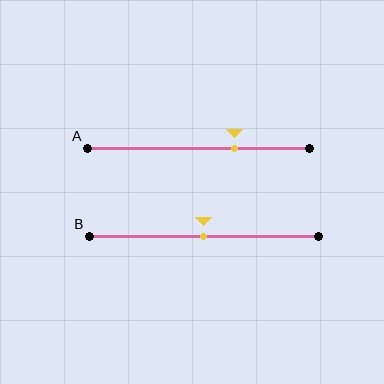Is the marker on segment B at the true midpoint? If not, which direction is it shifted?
Yes, the marker on segment B is at the true midpoint.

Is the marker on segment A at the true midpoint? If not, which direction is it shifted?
No, the marker on segment A is shifted to the right by about 17% of the segment length.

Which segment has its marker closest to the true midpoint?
Segment B has its marker closest to the true midpoint.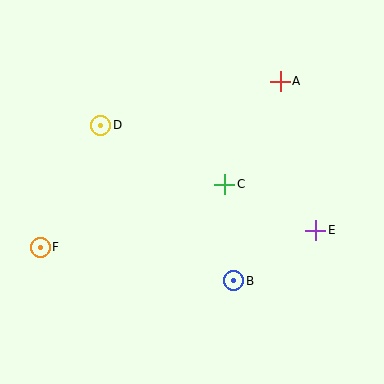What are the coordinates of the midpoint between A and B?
The midpoint between A and B is at (257, 181).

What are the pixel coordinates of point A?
Point A is at (280, 81).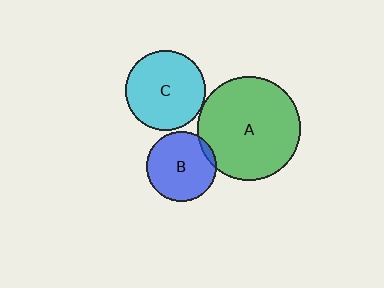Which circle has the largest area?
Circle A (green).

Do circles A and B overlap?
Yes.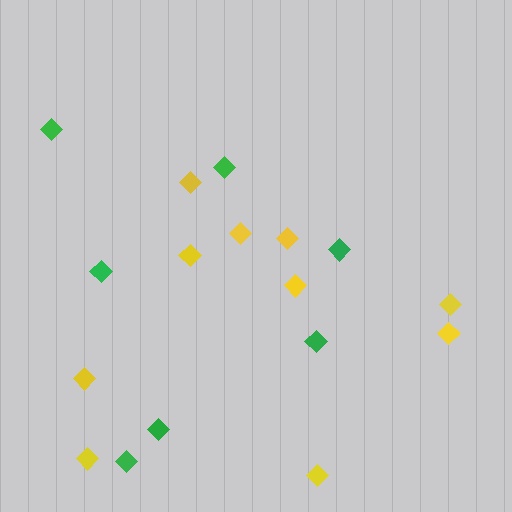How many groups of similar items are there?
There are 2 groups: one group of green diamonds (7) and one group of yellow diamonds (10).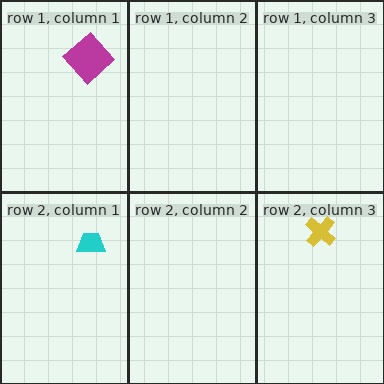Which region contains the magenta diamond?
The row 1, column 1 region.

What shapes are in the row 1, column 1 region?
The magenta diamond.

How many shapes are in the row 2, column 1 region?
1.